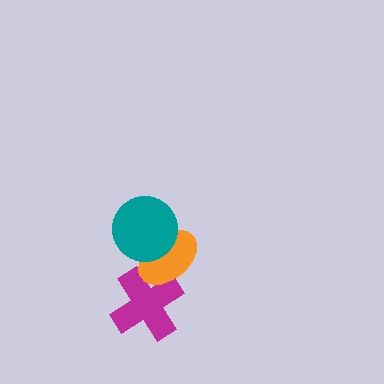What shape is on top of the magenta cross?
The orange ellipse is on top of the magenta cross.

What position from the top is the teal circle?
The teal circle is 1st from the top.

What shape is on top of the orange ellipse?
The teal circle is on top of the orange ellipse.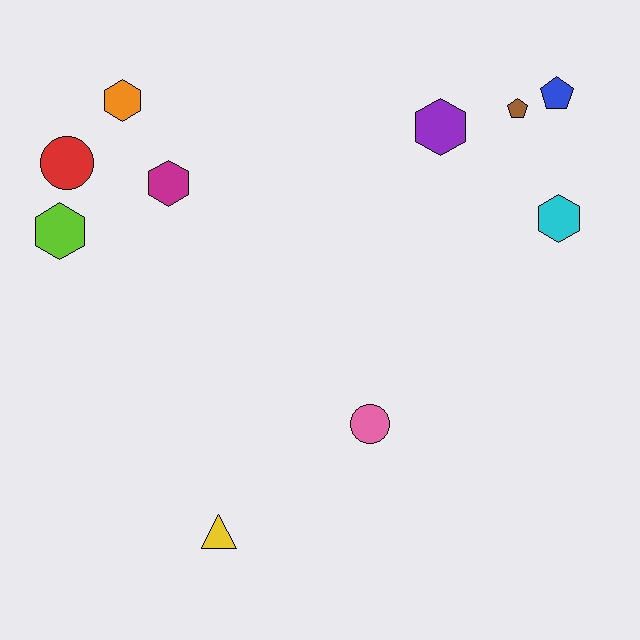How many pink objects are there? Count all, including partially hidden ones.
There is 1 pink object.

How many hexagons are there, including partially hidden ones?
There are 5 hexagons.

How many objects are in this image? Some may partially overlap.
There are 10 objects.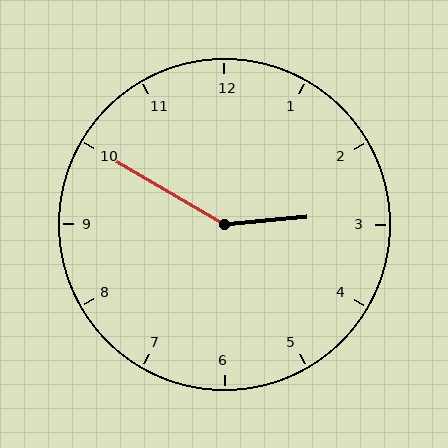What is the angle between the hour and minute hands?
Approximately 145 degrees.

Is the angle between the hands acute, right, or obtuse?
It is obtuse.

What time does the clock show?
2:50.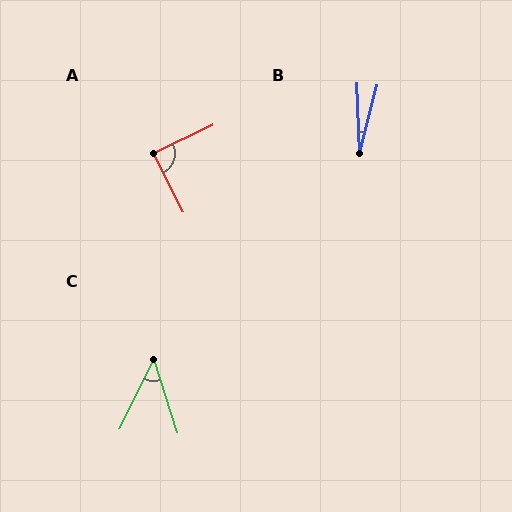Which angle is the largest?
A, at approximately 89 degrees.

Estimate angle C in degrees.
Approximately 44 degrees.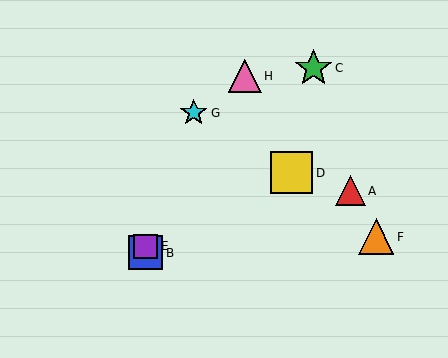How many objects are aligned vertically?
2 objects (B, E) are aligned vertically.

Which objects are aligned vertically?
Objects B, E are aligned vertically.